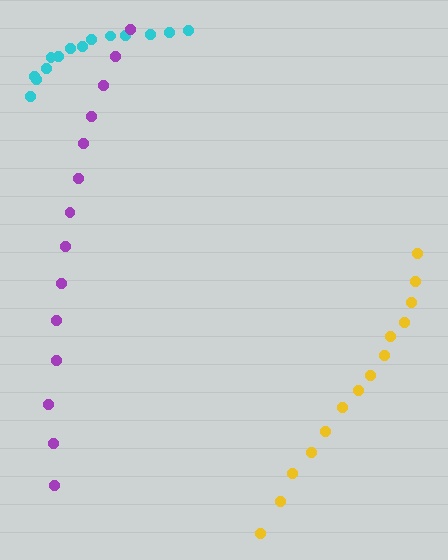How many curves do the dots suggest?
There are 3 distinct paths.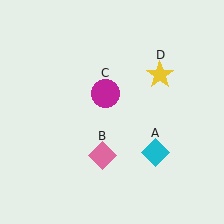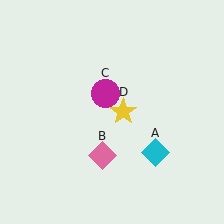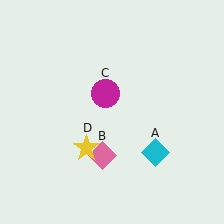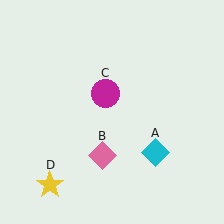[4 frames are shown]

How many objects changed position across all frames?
1 object changed position: yellow star (object D).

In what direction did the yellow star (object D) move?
The yellow star (object D) moved down and to the left.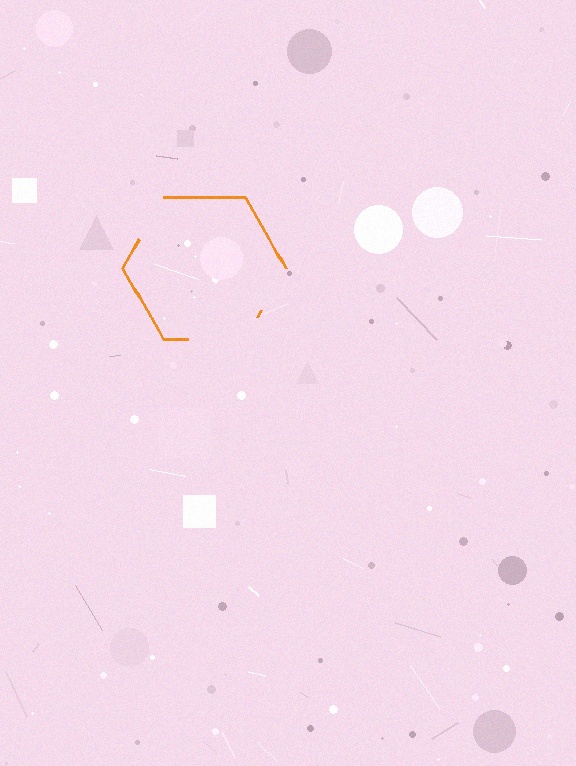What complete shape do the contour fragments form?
The contour fragments form a hexagon.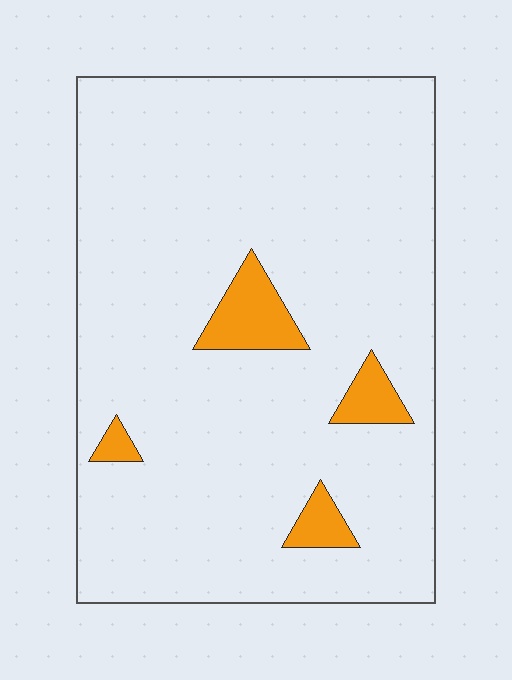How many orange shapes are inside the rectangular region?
4.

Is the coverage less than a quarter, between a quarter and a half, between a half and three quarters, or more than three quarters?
Less than a quarter.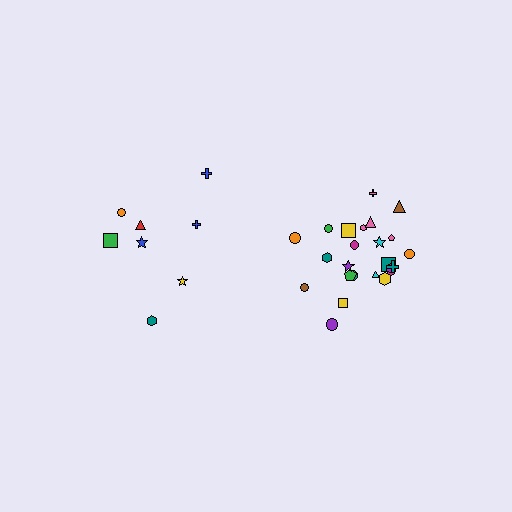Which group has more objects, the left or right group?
The right group.